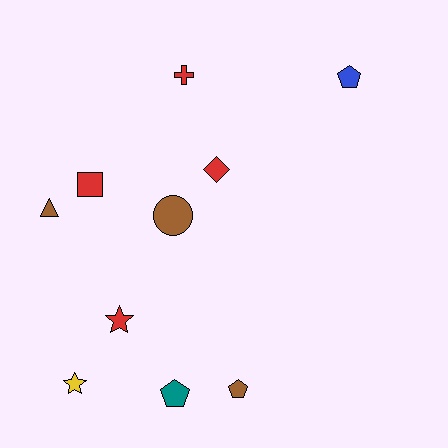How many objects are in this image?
There are 10 objects.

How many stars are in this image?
There are 2 stars.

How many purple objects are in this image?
There are no purple objects.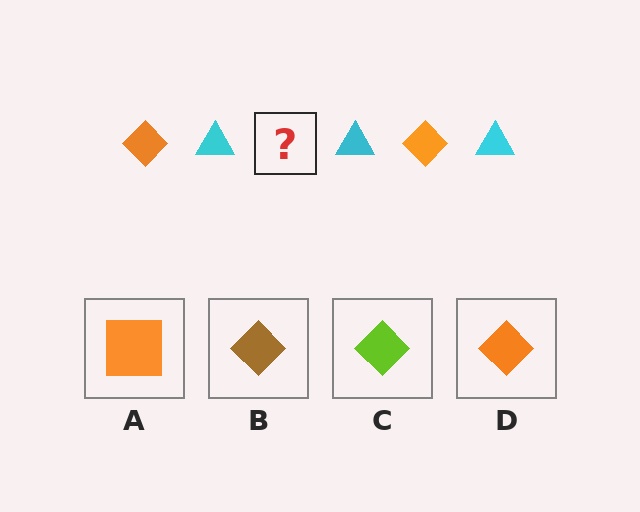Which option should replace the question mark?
Option D.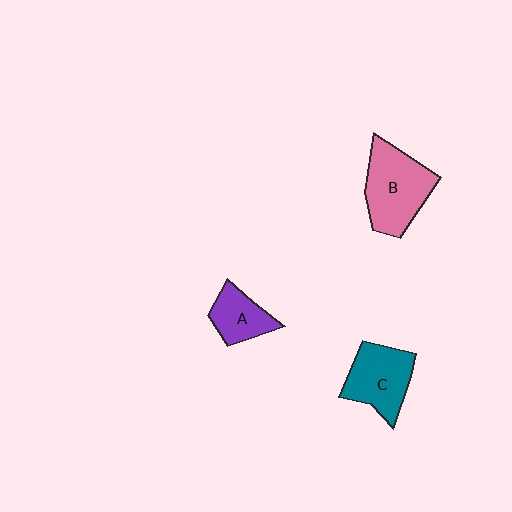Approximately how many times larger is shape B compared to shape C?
Approximately 1.2 times.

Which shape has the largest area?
Shape B (pink).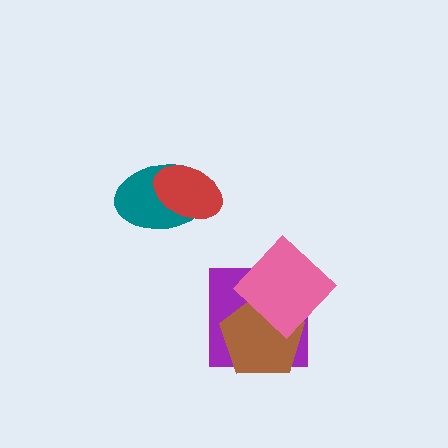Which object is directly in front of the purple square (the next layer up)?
The brown pentagon is directly in front of the purple square.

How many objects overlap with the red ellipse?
1 object overlaps with the red ellipse.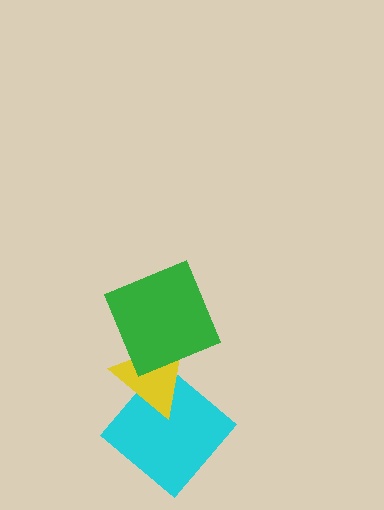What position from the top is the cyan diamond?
The cyan diamond is 3rd from the top.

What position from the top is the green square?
The green square is 1st from the top.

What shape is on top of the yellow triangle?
The green square is on top of the yellow triangle.